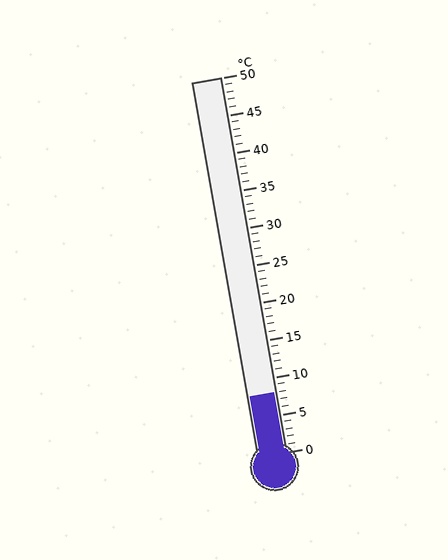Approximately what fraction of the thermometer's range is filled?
The thermometer is filled to approximately 15% of its range.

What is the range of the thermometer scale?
The thermometer scale ranges from 0°C to 50°C.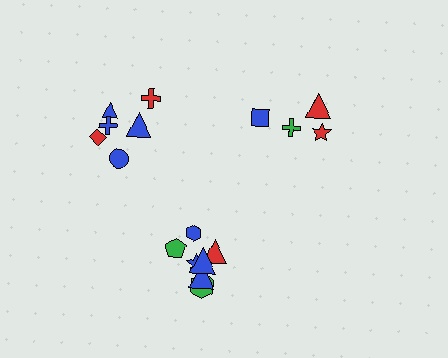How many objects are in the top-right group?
There are 4 objects.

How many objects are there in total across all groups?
There are 17 objects.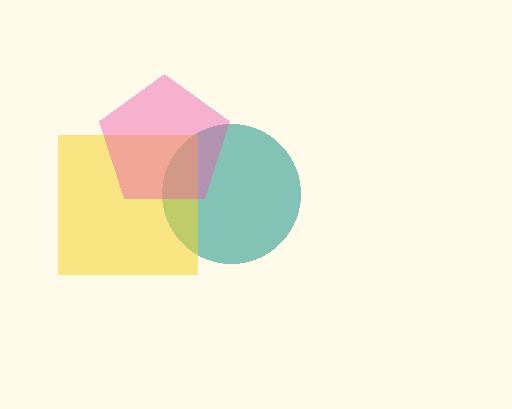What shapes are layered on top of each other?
The layered shapes are: a teal circle, a yellow square, a pink pentagon.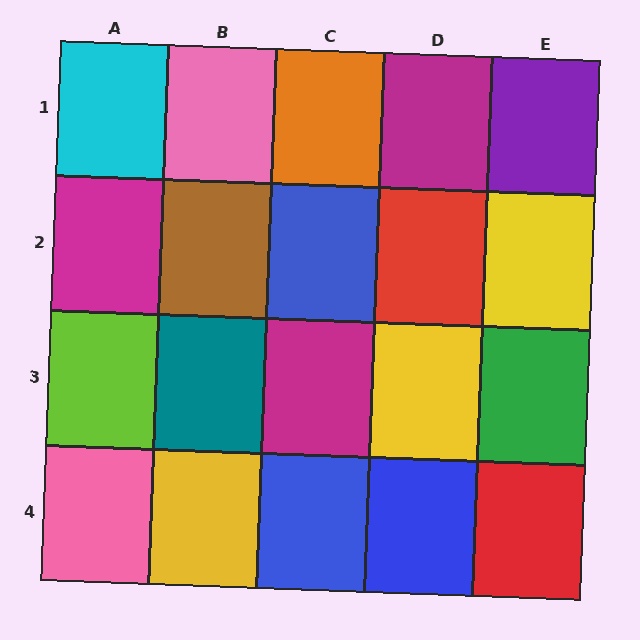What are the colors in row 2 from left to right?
Magenta, brown, blue, red, yellow.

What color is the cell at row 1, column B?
Pink.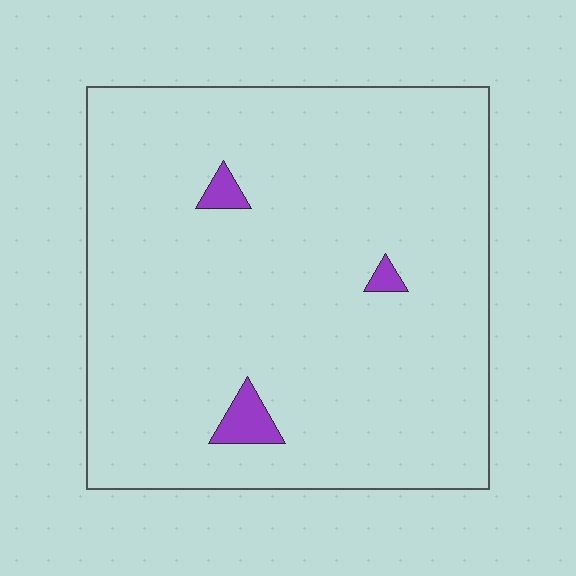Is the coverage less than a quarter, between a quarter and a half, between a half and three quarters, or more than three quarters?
Less than a quarter.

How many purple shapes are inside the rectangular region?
3.